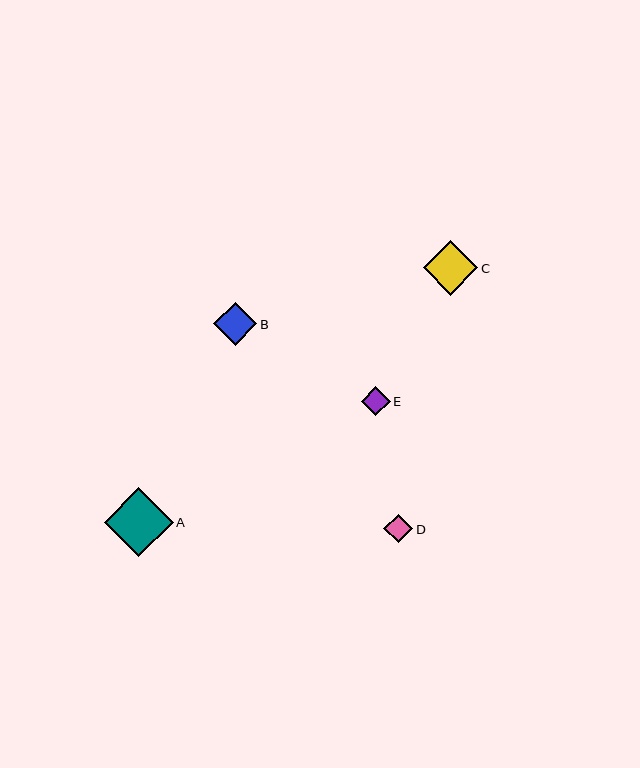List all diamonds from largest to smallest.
From largest to smallest: A, C, B, E, D.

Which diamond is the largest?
Diamond A is the largest with a size of approximately 69 pixels.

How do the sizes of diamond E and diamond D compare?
Diamond E and diamond D are approximately the same size.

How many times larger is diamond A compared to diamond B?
Diamond A is approximately 1.6 times the size of diamond B.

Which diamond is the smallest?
Diamond D is the smallest with a size of approximately 29 pixels.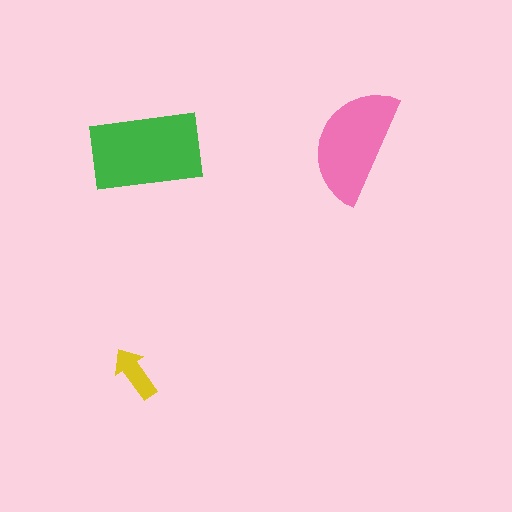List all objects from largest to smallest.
The green rectangle, the pink semicircle, the yellow arrow.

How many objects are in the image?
There are 3 objects in the image.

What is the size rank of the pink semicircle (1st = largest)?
2nd.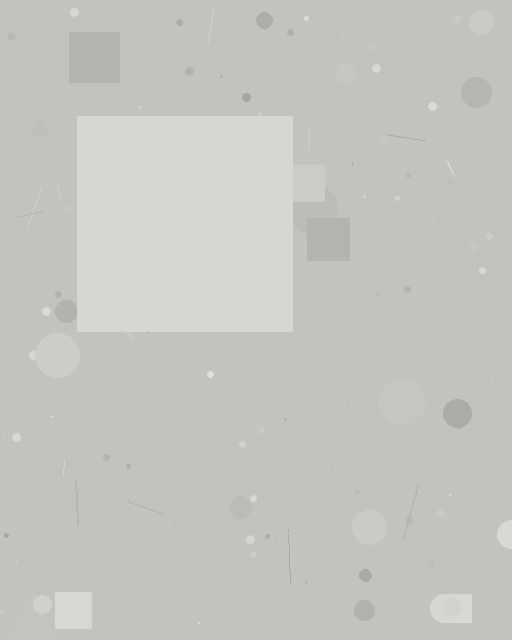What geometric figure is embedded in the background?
A square is embedded in the background.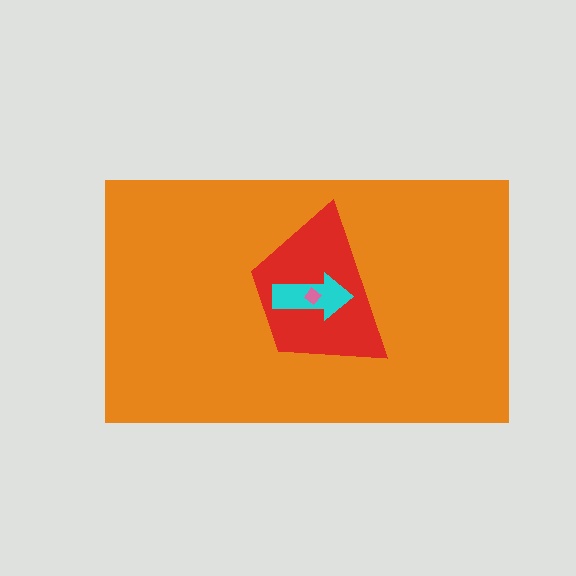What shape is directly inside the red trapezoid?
The cyan arrow.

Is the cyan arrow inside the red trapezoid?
Yes.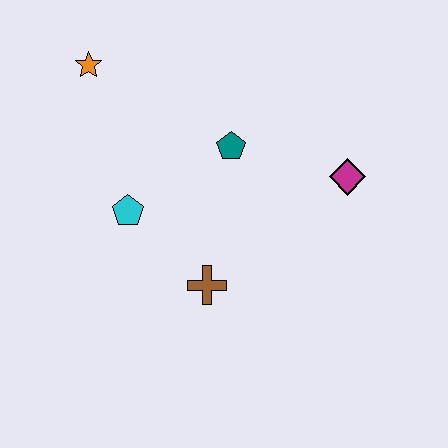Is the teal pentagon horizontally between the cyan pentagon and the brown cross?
No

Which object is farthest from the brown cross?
The orange star is farthest from the brown cross.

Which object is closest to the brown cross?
The cyan pentagon is closest to the brown cross.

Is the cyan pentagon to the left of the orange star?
No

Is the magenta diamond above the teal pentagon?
No